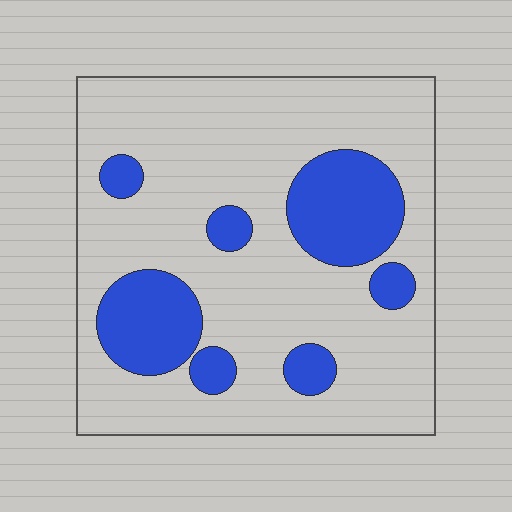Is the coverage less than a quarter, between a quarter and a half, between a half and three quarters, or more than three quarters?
Less than a quarter.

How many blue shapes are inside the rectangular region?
7.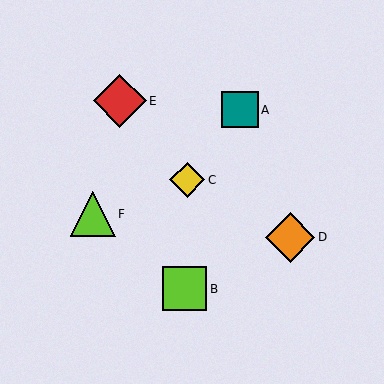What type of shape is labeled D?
Shape D is an orange diamond.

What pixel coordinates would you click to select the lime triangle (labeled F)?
Click at (93, 214) to select the lime triangle F.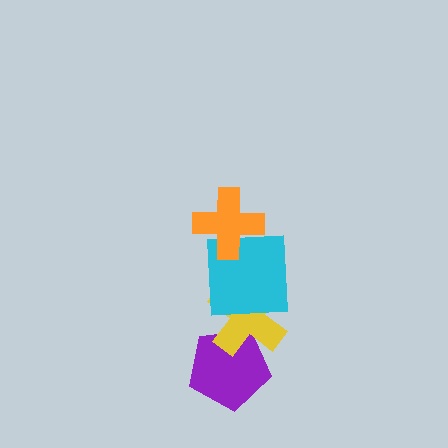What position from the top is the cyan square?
The cyan square is 2nd from the top.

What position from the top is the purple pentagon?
The purple pentagon is 4th from the top.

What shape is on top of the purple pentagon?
The yellow cross is on top of the purple pentagon.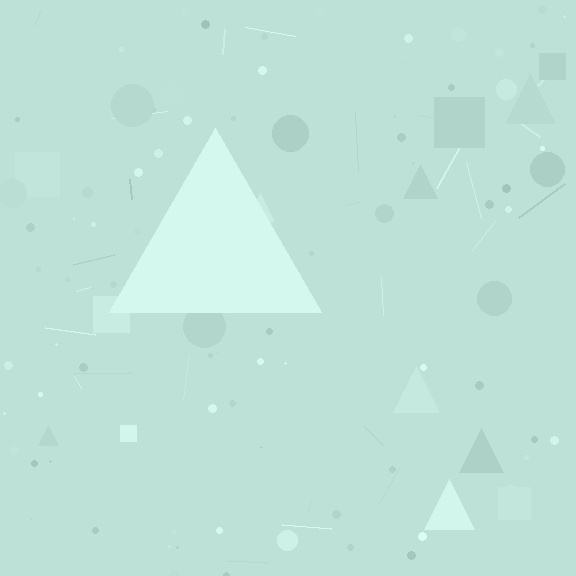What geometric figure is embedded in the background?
A triangle is embedded in the background.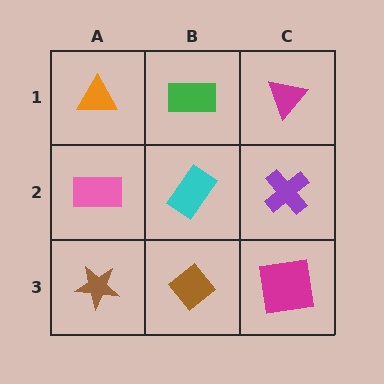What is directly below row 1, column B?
A cyan rectangle.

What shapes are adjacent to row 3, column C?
A purple cross (row 2, column C), a brown diamond (row 3, column B).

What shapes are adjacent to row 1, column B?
A cyan rectangle (row 2, column B), an orange triangle (row 1, column A), a magenta triangle (row 1, column C).